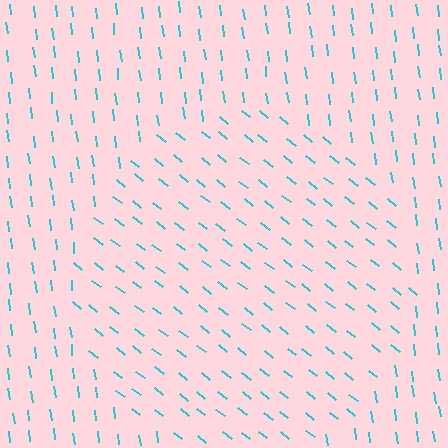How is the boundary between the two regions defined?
The boundary is defined purely by a change in line orientation (approximately 45 degrees difference). All lines are the same color and thickness.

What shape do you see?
I see a circle.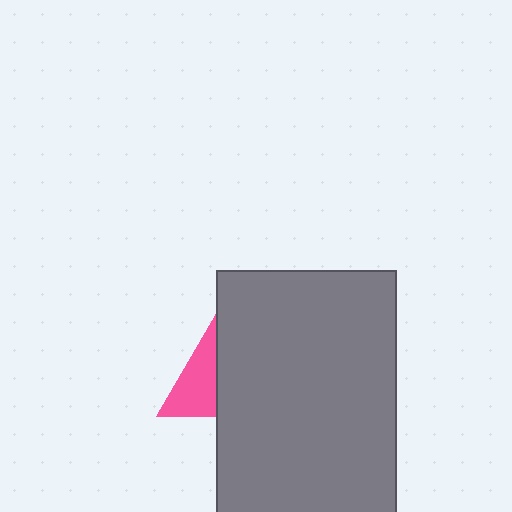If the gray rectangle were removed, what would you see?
You would see the complete pink triangle.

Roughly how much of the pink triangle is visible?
About half of it is visible (roughly 48%).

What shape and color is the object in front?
The object in front is a gray rectangle.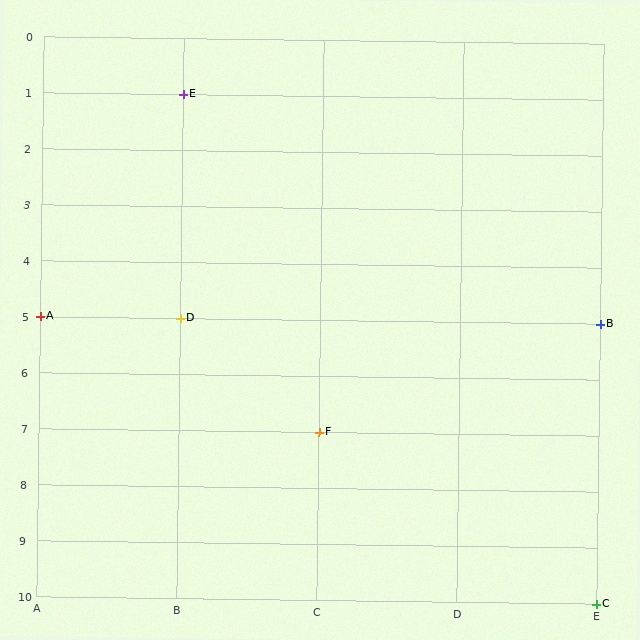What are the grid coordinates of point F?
Point F is at grid coordinates (C, 7).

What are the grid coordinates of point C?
Point C is at grid coordinates (E, 10).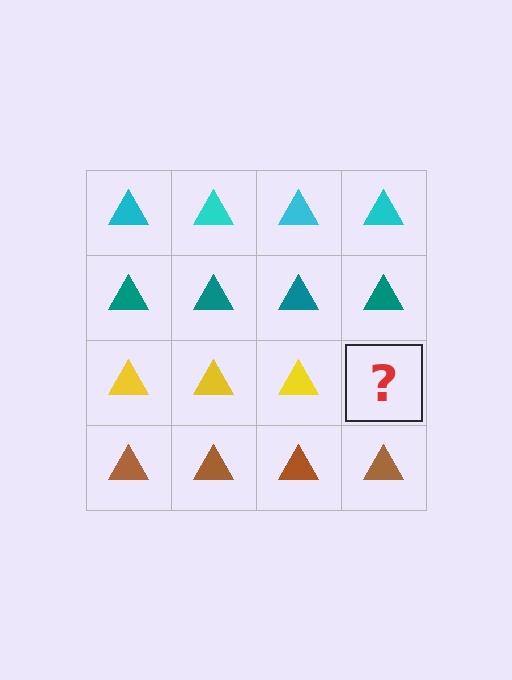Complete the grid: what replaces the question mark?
The question mark should be replaced with a yellow triangle.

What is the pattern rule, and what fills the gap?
The rule is that each row has a consistent color. The gap should be filled with a yellow triangle.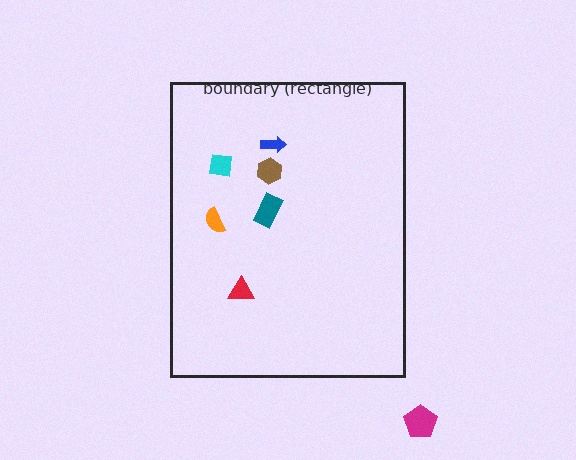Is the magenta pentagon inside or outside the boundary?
Outside.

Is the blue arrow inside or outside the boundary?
Inside.